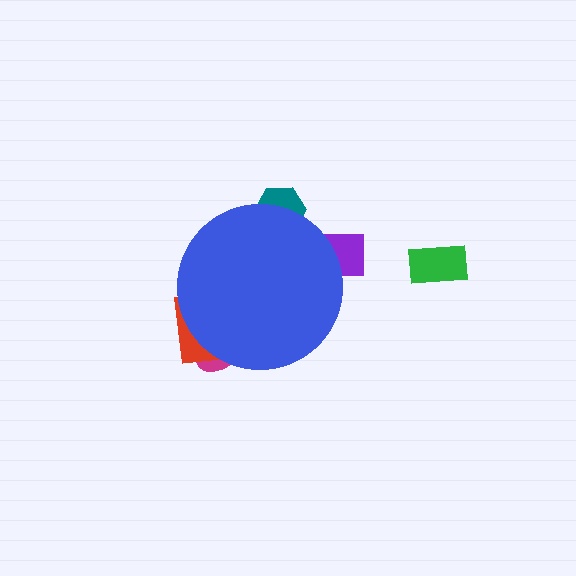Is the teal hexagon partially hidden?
Yes, the teal hexagon is partially hidden behind the blue circle.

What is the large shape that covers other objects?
A blue circle.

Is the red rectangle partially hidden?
Yes, the red rectangle is partially hidden behind the blue circle.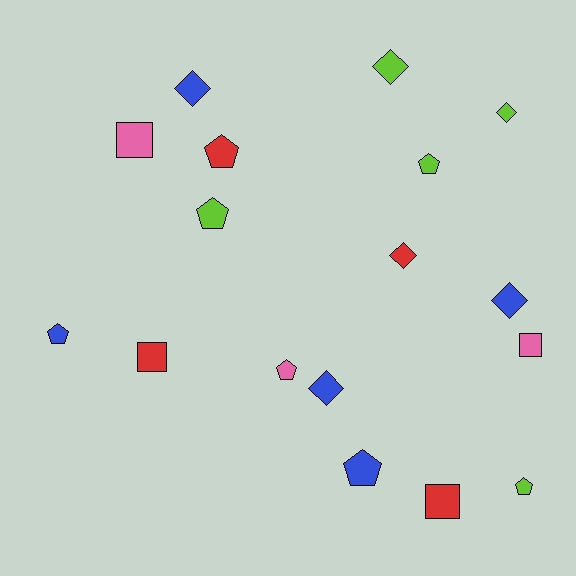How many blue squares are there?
There are no blue squares.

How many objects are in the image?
There are 17 objects.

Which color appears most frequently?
Blue, with 5 objects.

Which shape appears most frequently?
Pentagon, with 7 objects.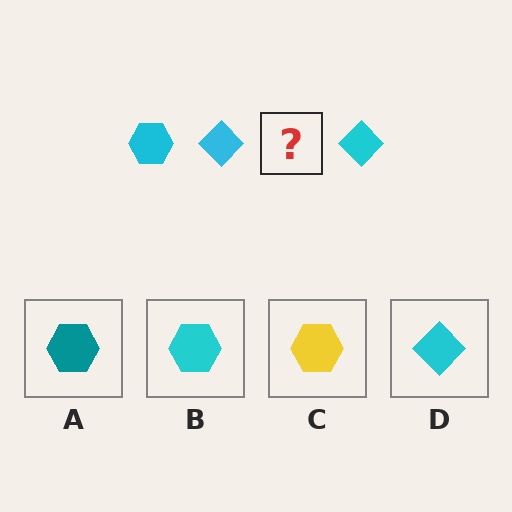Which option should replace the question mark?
Option B.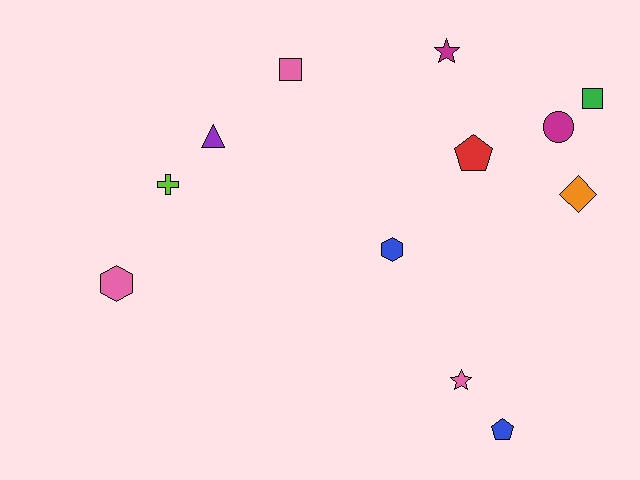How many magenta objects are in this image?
There are 2 magenta objects.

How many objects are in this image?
There are 12 objects.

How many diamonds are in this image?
There is 1 diamond.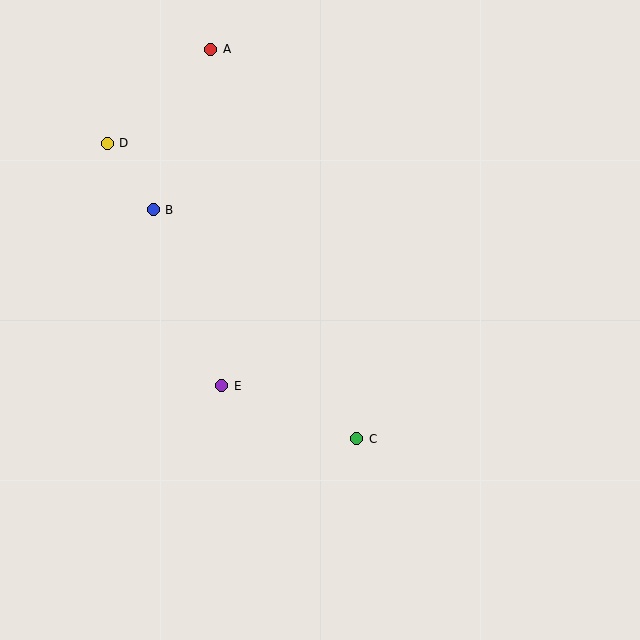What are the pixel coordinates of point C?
Point C is at (357, 439).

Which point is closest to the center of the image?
Point E at (222, 386) is closest to the center.